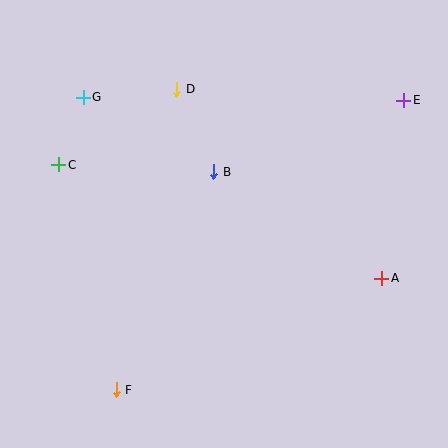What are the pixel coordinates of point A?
Point A is at (382, 278).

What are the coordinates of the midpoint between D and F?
The midpoint between D and F is at (147, 239).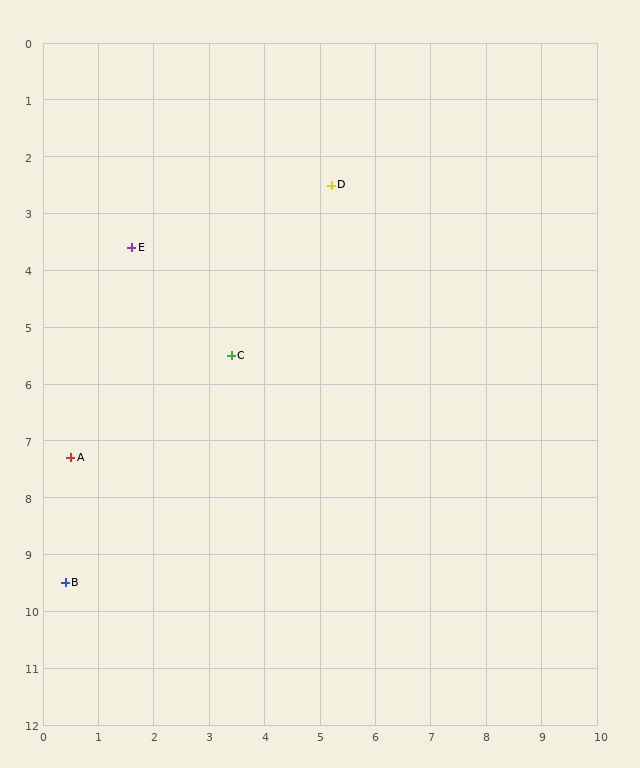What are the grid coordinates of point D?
Point D is at approximately (5.2, 2.5).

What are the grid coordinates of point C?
Point C is at approximately (3.4, 5.5).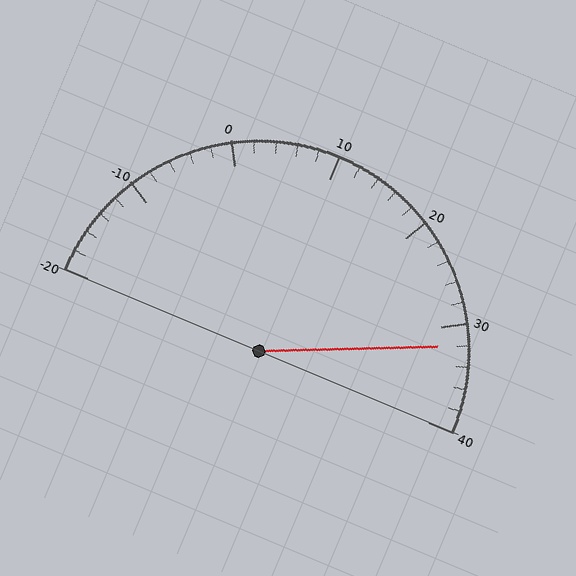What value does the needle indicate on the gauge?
The needle indicates approximately 32.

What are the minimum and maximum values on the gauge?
The gauge ranges from -20 to 40.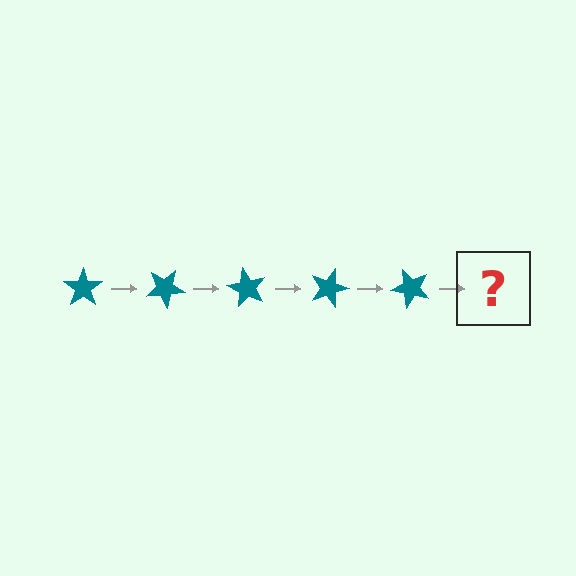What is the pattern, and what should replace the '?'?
The pattern is that the star rotates 30 degrees each step. The '?' should be a teal star rotated 150 degrees.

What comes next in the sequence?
The next element should be a teal star rotated 150 degrees.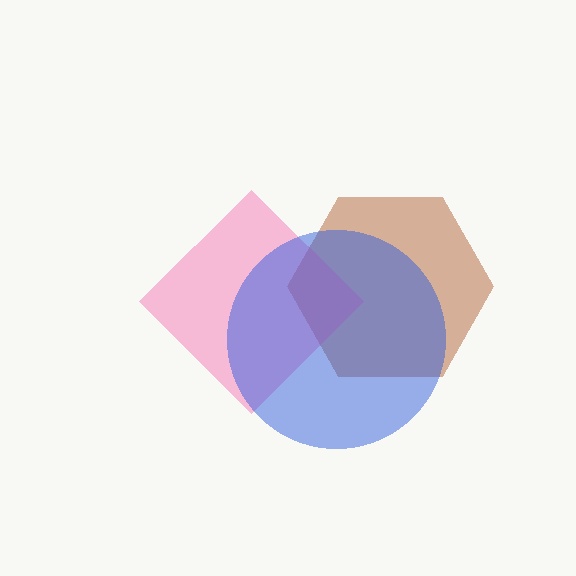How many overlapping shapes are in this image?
There are 3 overlapping shapes in the image.